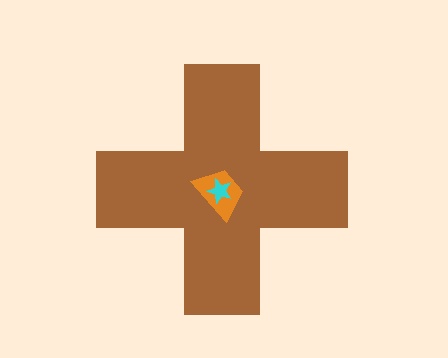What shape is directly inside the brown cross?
The orange trapezoid.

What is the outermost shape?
The brown cross.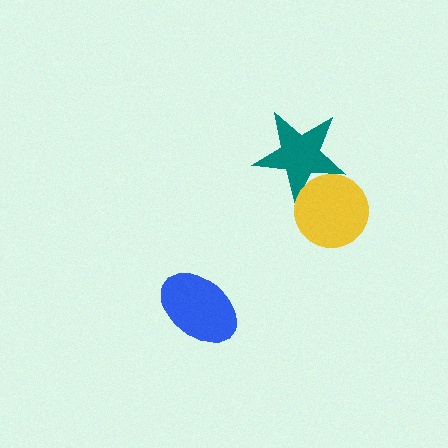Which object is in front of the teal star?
The yellow circle is in front of the teal star.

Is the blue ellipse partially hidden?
No, no other shape covers it.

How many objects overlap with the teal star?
1 object overlaps with the teal star.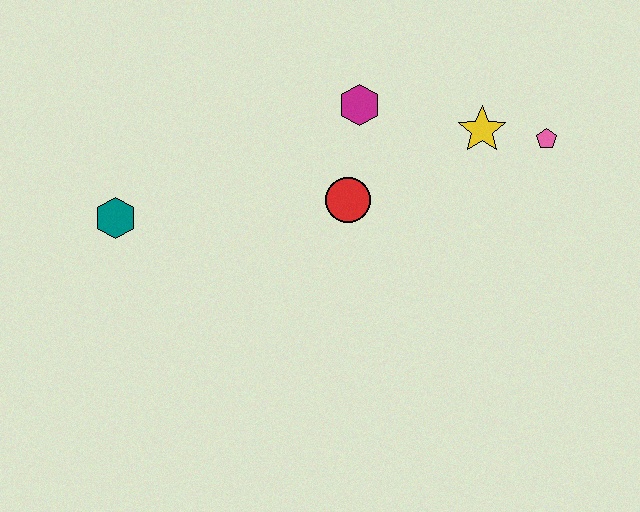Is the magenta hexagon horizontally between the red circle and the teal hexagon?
No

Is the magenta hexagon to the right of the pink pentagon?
No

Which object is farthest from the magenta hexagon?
The teal hexagon is farthest from the magenta hexagon.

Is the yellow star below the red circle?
No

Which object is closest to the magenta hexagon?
The red circle is closest to the magenta hexagon.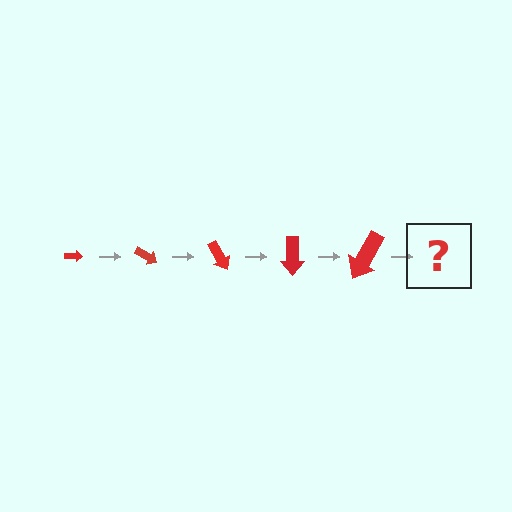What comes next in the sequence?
The next element should be an arrow, larger than the previous one and rotated 150 degrees from the start.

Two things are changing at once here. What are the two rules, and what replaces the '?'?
The two rules are that the arrow grows larger each step and it rotates 30 degrees each step. The '?' should be an arrow, larger than the previous one and rotated 150 degrees from the start.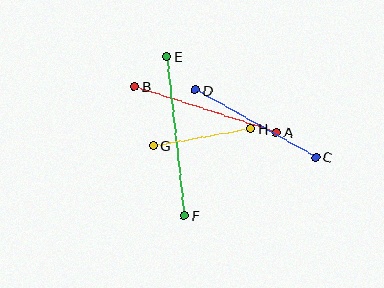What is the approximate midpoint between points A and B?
The midpoint is at approximately (205, 109) pixels.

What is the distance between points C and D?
The distance is approximately 138 pixels.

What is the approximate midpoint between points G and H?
The midpoint is at approximately (202, 137) pixels.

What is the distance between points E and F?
The distance is approximately 160 pixels.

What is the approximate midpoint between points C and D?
The midpoint is at approximately (256, 124) pixels.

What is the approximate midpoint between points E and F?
The midpoint is at approximately (176, 136) pixels.